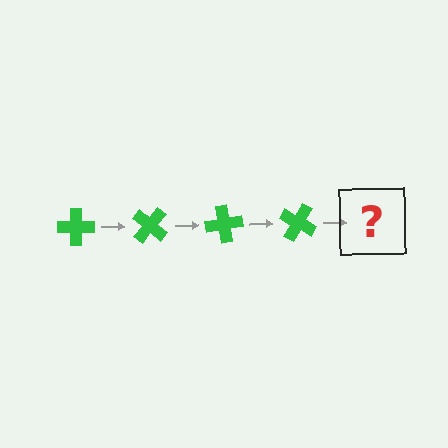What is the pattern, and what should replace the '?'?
The pattern is that the cross rotates 40 degrees each step. The '?' should be a green cross rotated 160 degrees.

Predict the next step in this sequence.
The next step is a green cross rotated 160 degrees.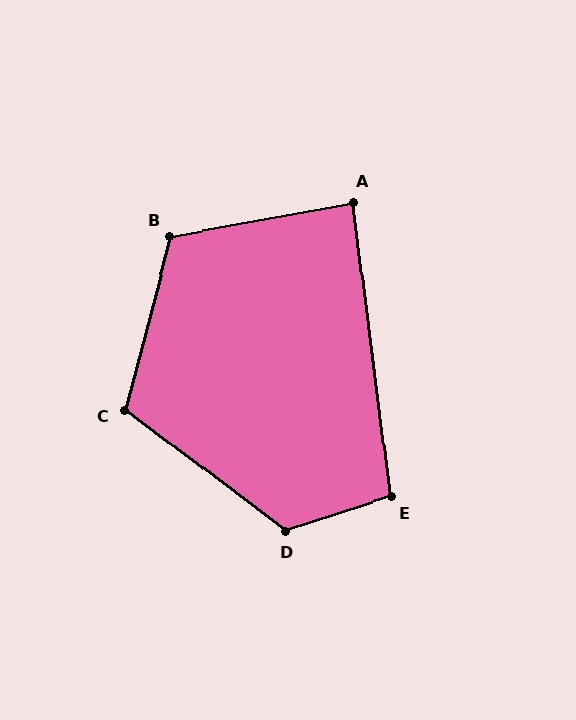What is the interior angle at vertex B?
Approximately 115 degrees (obtuse).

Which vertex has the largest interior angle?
D, at approximately 125 degrees.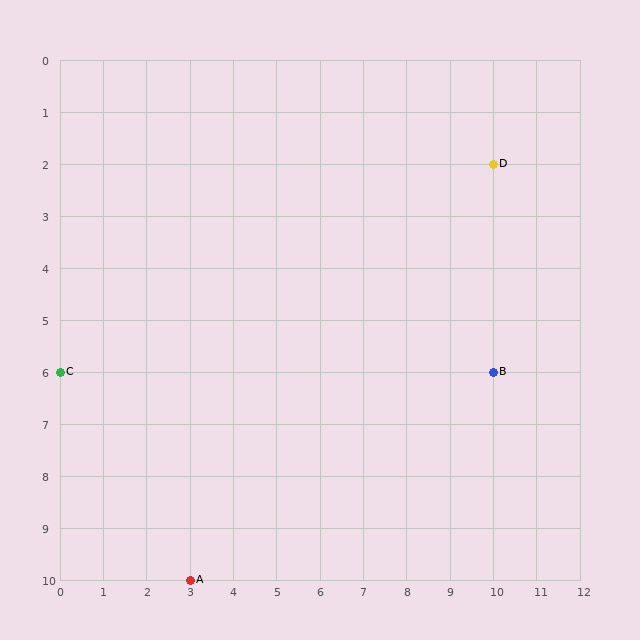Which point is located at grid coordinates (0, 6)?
Point C is at (0, 6).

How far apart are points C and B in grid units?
Points C and B are 10 columns apart.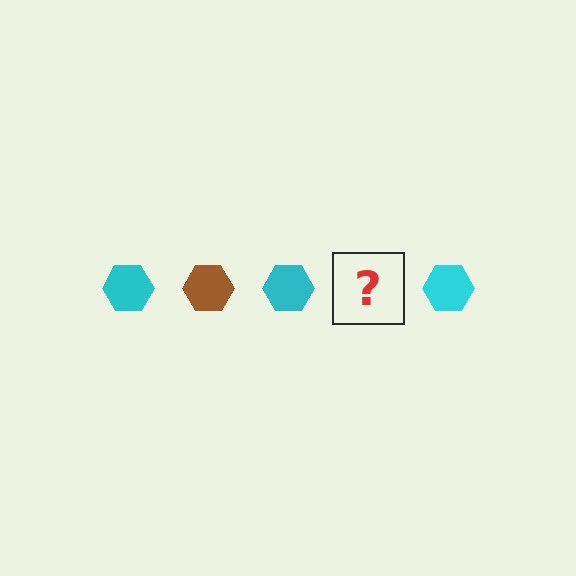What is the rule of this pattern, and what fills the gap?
The rule is that the pattern cycles through cyan, brown hexagons. The gap should be filled with a brown hexagon.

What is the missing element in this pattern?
The missing element is a brown hexagon.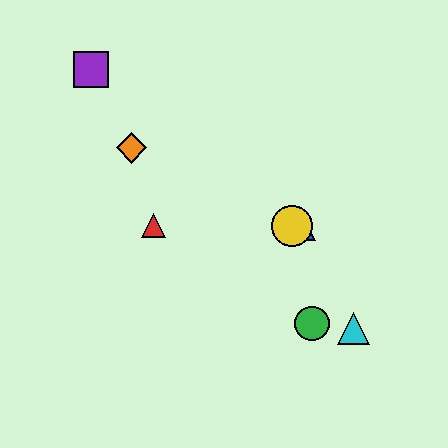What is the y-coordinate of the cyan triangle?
The cyan triangle is at y≈329.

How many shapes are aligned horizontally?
3 shapes (the red triangle, the blue triangle, the yellow circle) are aligned horizontally.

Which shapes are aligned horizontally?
The red triangle, the blue triangle, the yellow circle are aligned horizontally.